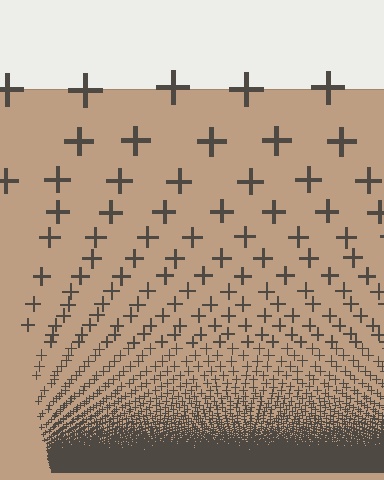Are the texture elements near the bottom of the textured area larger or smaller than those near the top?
Smaller. The gradient is inverted — elements near the bottom are smaller and denser.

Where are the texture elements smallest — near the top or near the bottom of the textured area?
Near the bottom.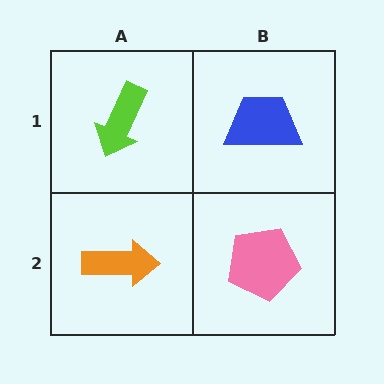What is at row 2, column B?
A pink pentagon.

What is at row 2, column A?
An orange arrow.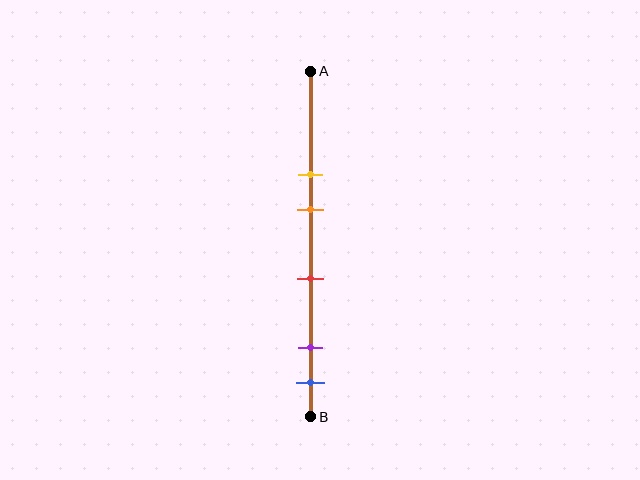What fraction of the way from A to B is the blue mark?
The blue mark is approximately 90% (0.9) of the way from A to B.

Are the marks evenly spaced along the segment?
No, the marks are not evenly spaced.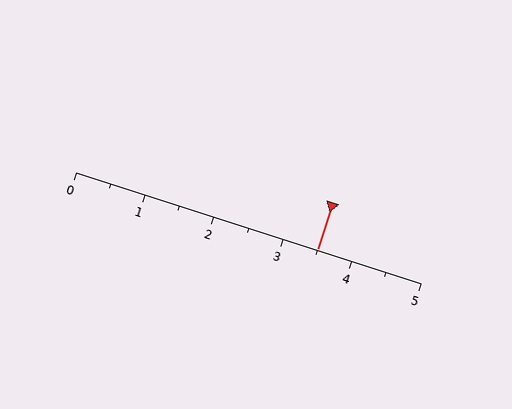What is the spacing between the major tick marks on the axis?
The major ticks are spaced 1 apart.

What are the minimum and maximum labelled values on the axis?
The axis runs from 0 to 5.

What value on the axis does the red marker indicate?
The marker indicates approximately 3.5.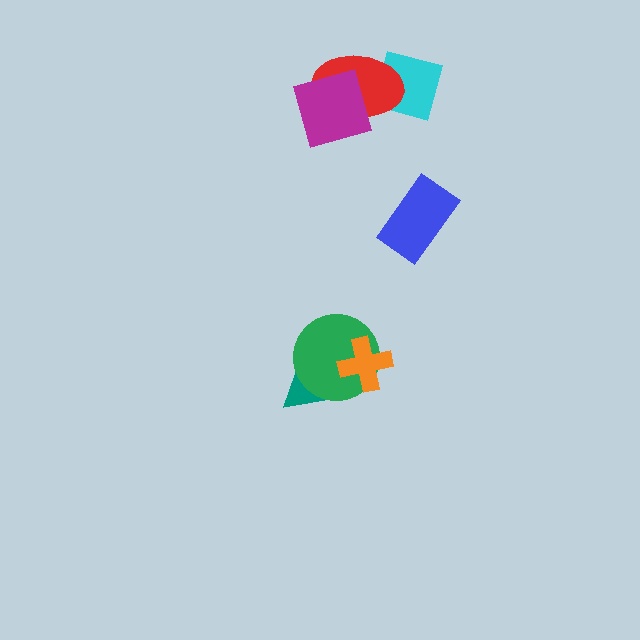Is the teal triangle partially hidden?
Yes, it is partially covered by another shape.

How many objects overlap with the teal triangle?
1 object overlaps with the teal triangle.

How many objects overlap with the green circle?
2 objects overlap with the green circle.